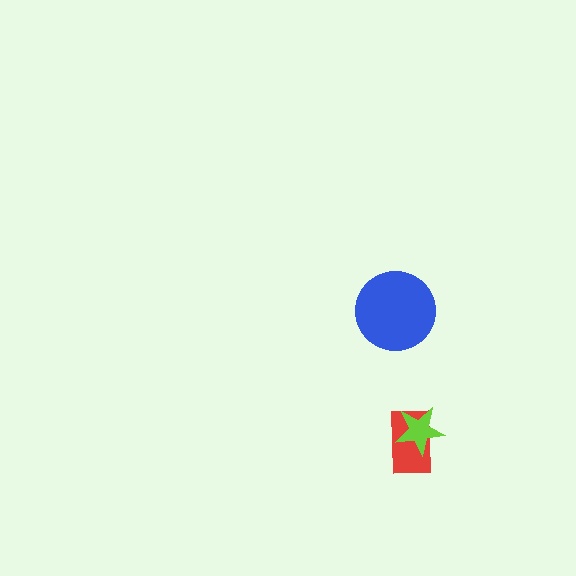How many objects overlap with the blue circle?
0 objects overlap with the blue circle.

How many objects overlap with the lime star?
1 object overlaps with the lime star.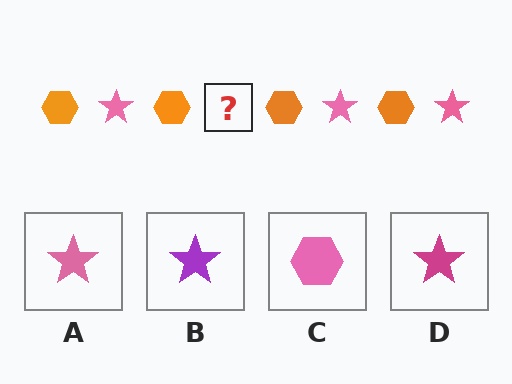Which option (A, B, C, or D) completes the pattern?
A.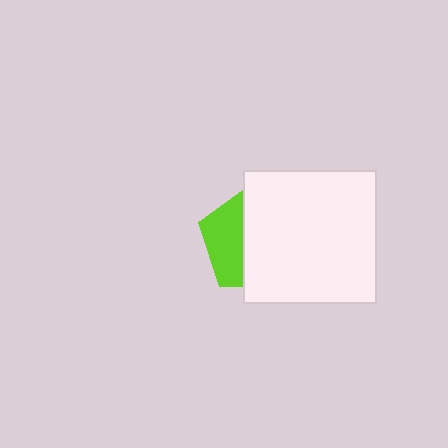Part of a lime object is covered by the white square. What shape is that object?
It is a pentagon.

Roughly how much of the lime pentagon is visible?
A small part of it is visible (roughly 38%).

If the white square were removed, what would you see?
You would see the complete lime pentagon.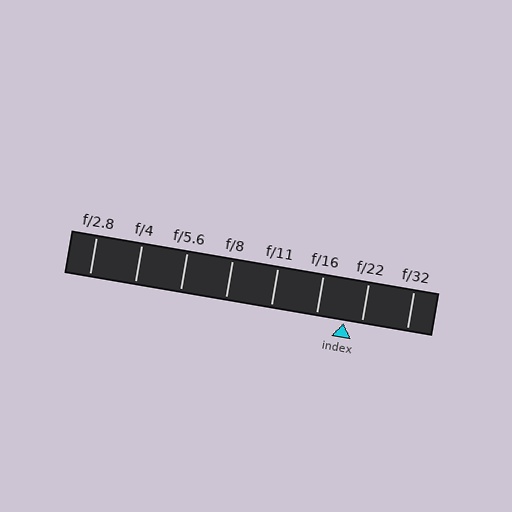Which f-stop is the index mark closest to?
The index mark is closest to f/22.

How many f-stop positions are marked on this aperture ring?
There are 8 f-stop positions marked.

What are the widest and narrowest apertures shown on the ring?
The widest aperture shown is f/2.8 and the narrowest is f/32.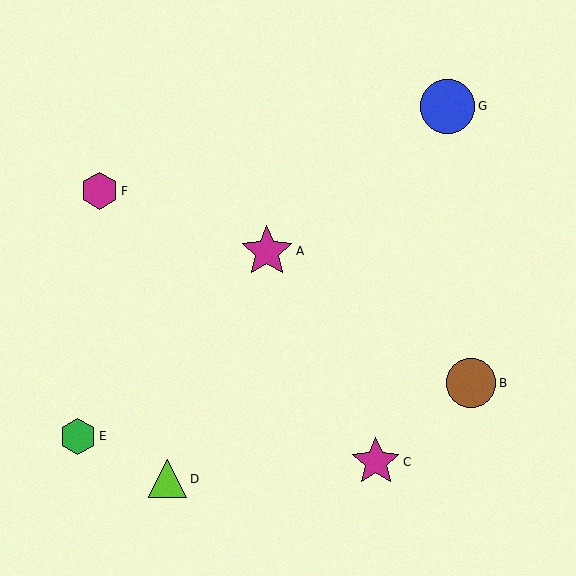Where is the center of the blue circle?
The center of the blue circle is at (448, 106).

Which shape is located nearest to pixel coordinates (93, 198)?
The magenta hexagon (labeled F) at (99, 191) is nearest to that location.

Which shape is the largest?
The blue circle (labeled G) is the largest.